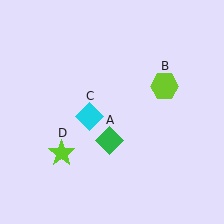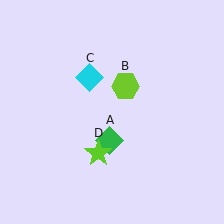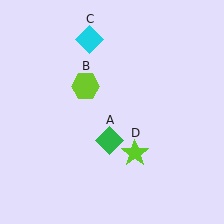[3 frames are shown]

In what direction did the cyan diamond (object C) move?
The cyan diamond (object C) moved up.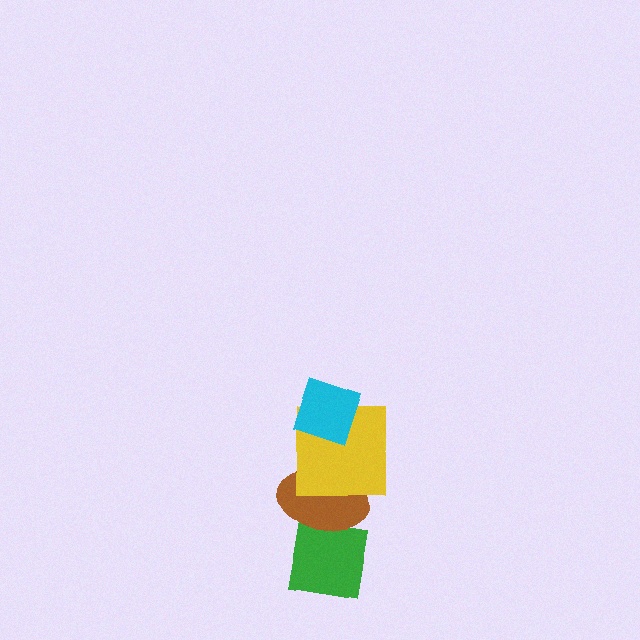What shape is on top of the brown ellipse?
The yellow square is on top of the brown ellipse.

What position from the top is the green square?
The green square is 4th from the top.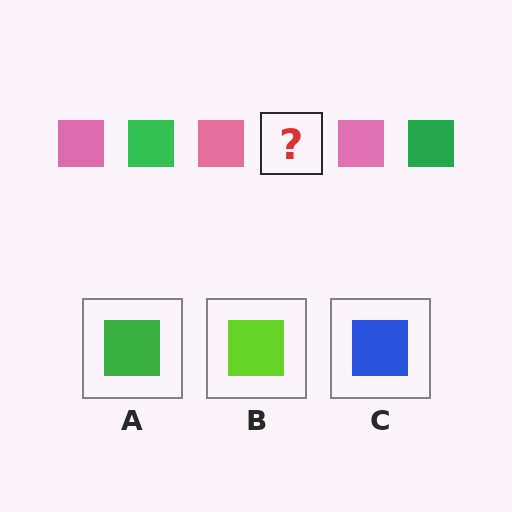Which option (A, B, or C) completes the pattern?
A.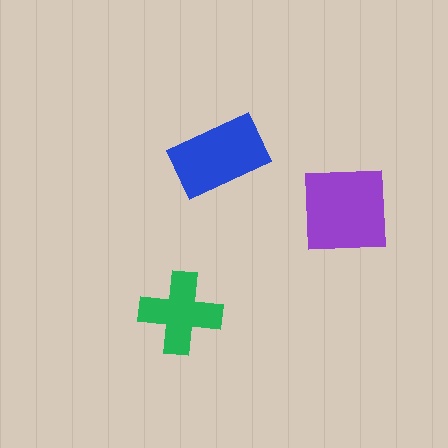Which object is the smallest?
The green cross.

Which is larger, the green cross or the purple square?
The purple square.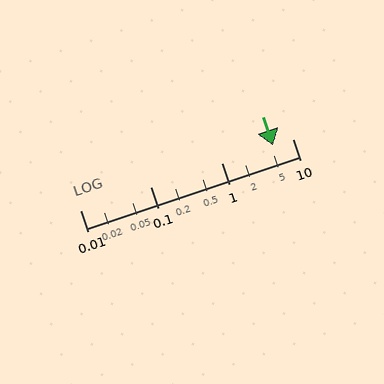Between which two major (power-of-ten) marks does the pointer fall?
The pointer is between 1 and 10.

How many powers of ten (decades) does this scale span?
The scale spans 3 decades, from 0.01 to 10.